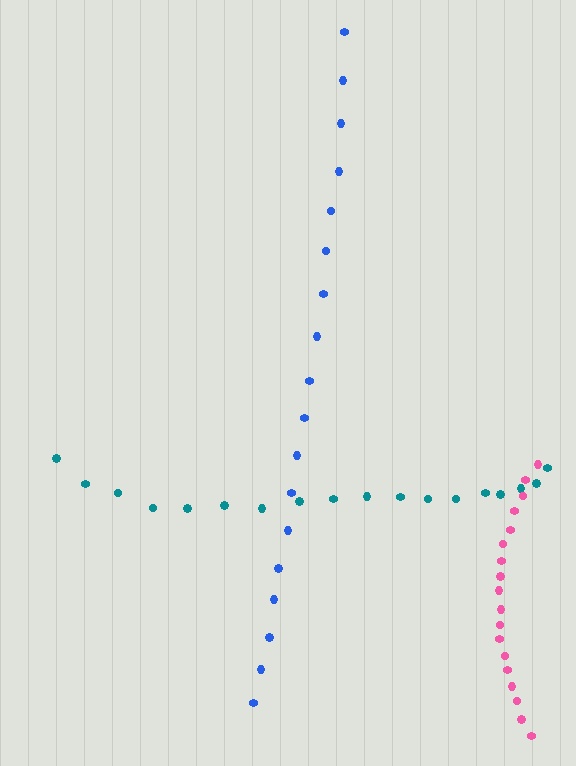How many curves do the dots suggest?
There are 3 distinct paths.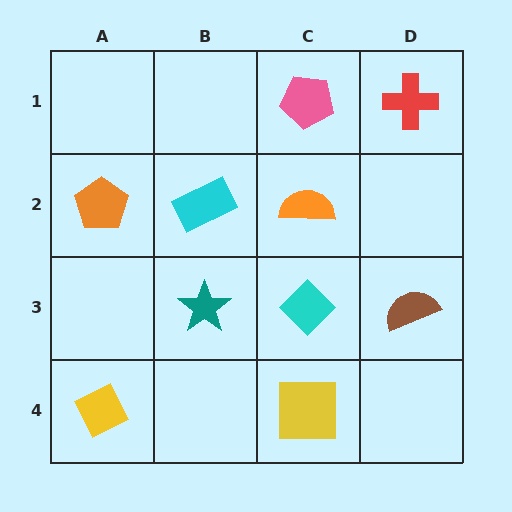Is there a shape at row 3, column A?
No, that cell is empty.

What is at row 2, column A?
An orange pentagon.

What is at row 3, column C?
A cyan diamond.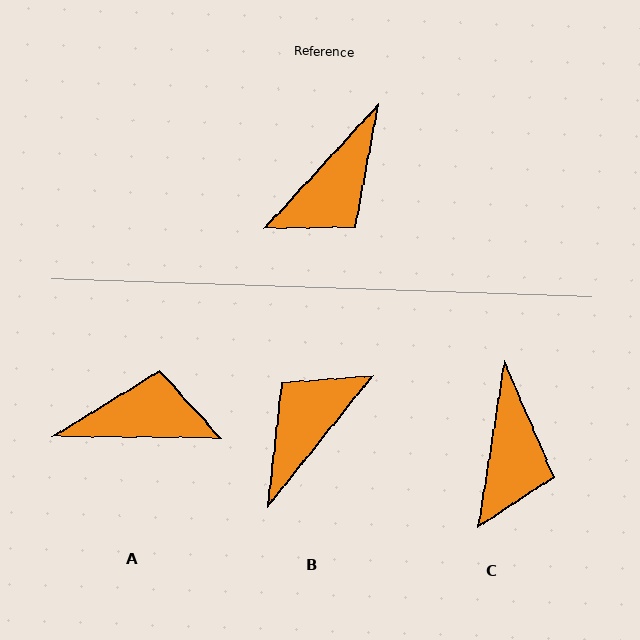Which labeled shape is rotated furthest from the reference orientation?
B, about 176 degrees away.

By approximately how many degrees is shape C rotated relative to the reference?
Approximately 33 degrees counter-clockwise.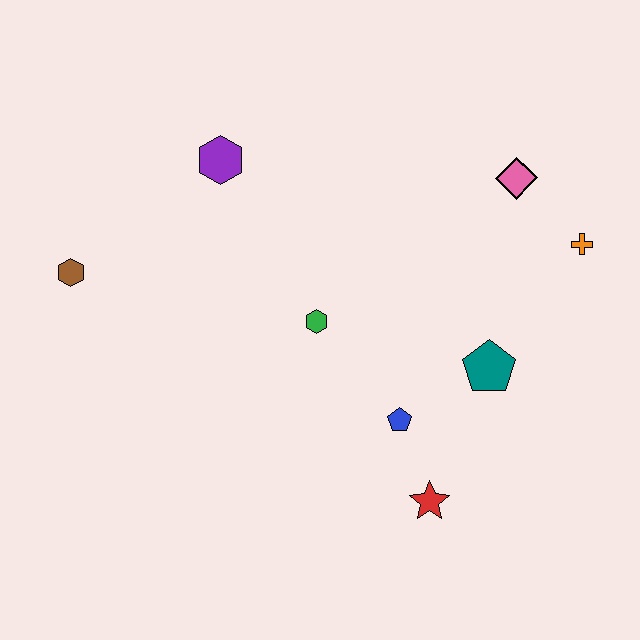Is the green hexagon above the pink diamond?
No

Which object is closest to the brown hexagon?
The purple hexagon is closest to the brown hexagon.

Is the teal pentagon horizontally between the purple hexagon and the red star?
No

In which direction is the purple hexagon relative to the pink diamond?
The purple hexagon is to the left of the pink diamond.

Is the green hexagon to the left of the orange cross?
Yes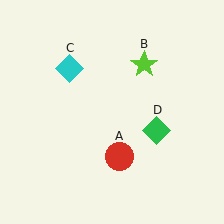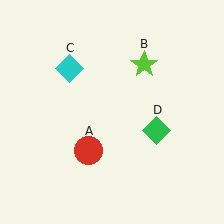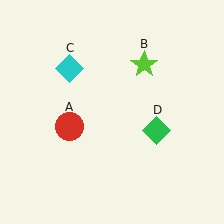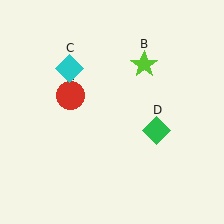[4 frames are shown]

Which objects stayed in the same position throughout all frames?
Lime star (object B) and cyan diamond (object C) and green diamond (object D) remained stationary.